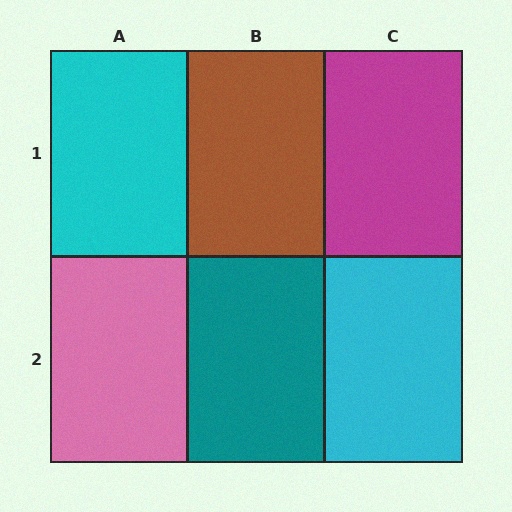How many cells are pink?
1 cell is pink.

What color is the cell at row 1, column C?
Magenta.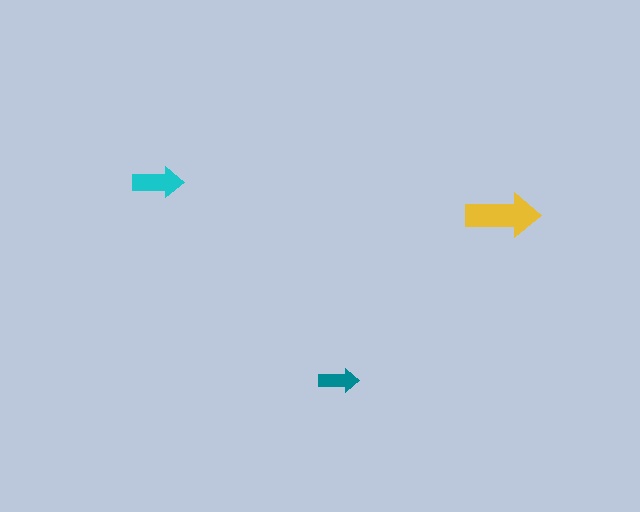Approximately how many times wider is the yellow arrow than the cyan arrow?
About 1.5 times wider.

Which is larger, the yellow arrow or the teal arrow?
The yellow one.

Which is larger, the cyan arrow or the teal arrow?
The cyan one.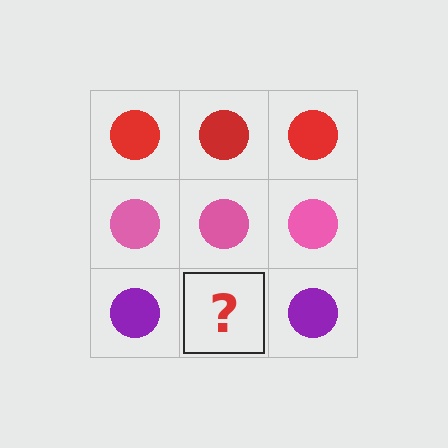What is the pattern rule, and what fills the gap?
The rule is that each row has a consistent color. The gap should be filled with a purple circle.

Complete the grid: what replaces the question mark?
The question mark should be replaced with a purple circle.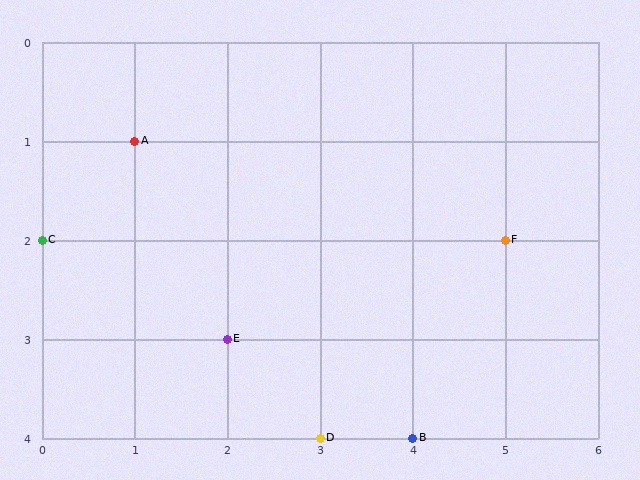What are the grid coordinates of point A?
Point A is at grid coordinates (1, 1).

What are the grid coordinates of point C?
Point C is at grid coordinates (0, 2).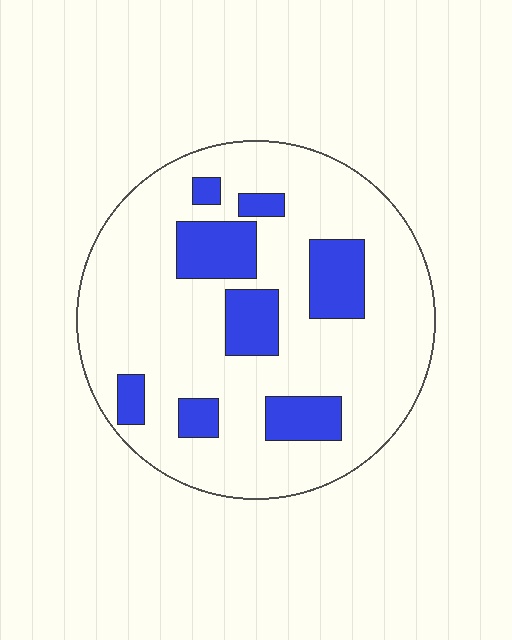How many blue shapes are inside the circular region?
8.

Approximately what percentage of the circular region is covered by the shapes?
Approximately 20%.